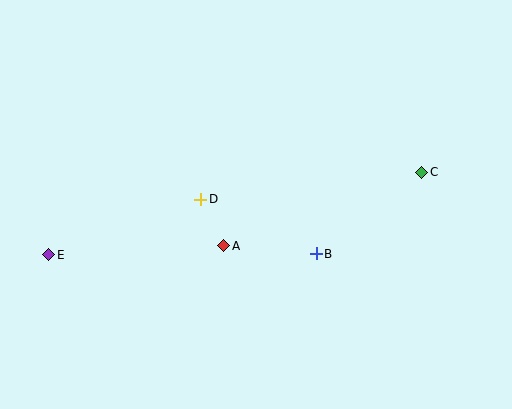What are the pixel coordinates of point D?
Point D is at (201, 199).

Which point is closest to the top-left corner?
Point E is closest to the top-left corner.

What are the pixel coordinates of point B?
Point B is at (316, 254).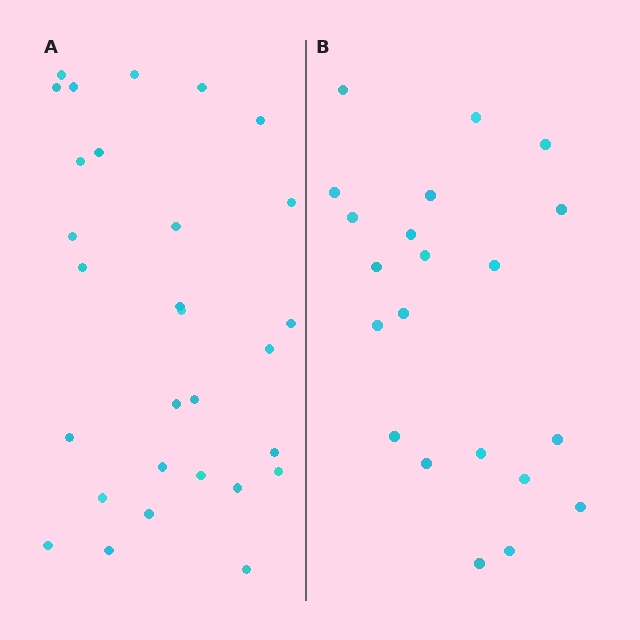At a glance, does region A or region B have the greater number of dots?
Region A (the left region) has more dots.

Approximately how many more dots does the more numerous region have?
Region A has roughly 8 or so more dots than region B.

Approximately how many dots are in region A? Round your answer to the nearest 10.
About 30 dots. (The exact count is 29, which rounds to 30.)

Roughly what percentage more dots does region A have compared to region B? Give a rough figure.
About 40% more.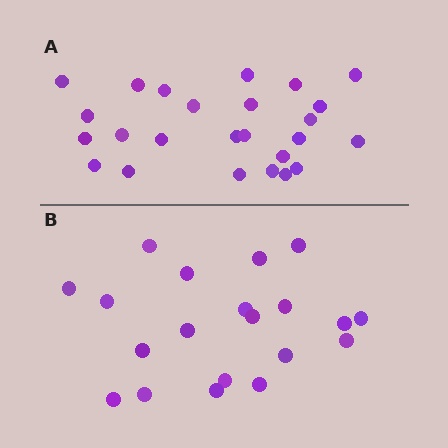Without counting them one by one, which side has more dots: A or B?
Region A (the top region) has more dots.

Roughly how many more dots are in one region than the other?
Region A has about 5 more dots than region B.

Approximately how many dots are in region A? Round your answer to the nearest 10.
About 20 dots. (The exact count is 25, which rounds to 20.)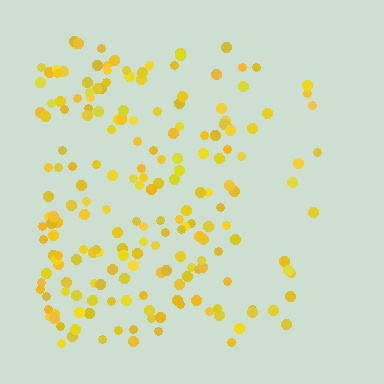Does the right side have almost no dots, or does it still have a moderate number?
Still a moderate number, just noticeably fewer than the left.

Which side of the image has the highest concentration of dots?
The left.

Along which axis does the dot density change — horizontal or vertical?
Horizontal.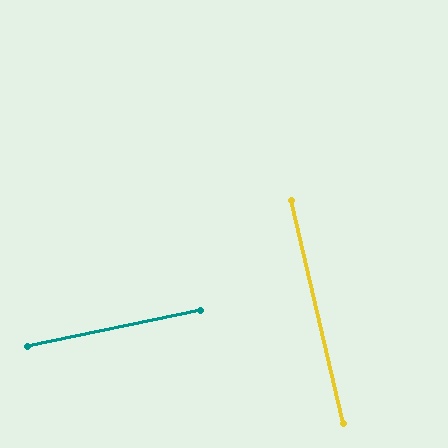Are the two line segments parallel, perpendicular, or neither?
Perpendicular — they meet at approximately 88°.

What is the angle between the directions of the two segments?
Approximately 88 degrees.